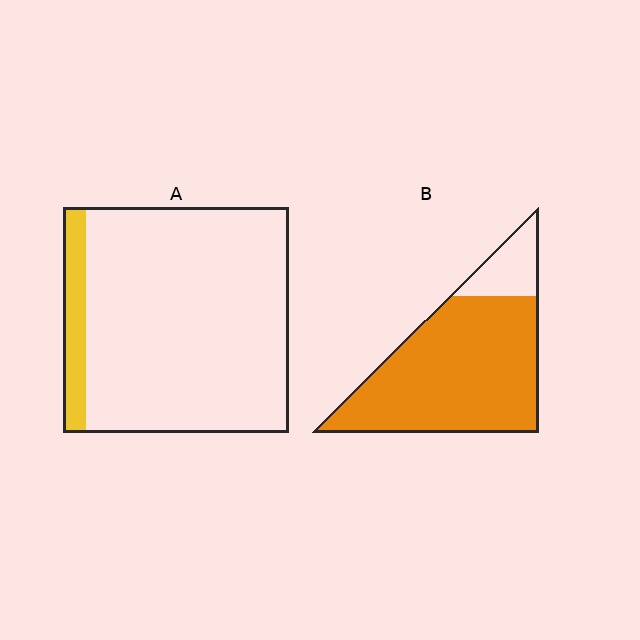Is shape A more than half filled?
No.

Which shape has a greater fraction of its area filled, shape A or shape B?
Shape B.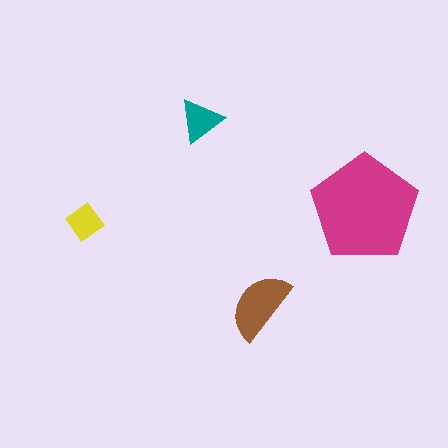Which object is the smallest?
The yellow diamond.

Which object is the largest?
The magenta pentagon.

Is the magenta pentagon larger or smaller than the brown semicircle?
Larger.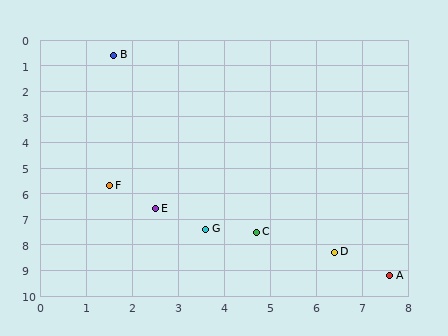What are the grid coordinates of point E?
Point E is at approximately (2.5, 6.6).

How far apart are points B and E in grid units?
Points B and E are about 6.1 grid units apart.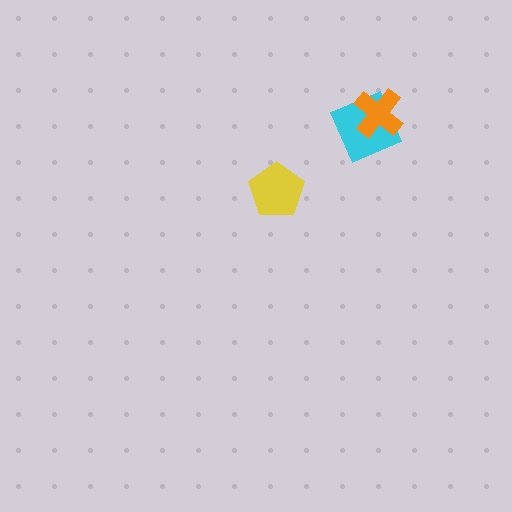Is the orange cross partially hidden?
No, no other shape covers it.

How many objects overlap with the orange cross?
1 object overlaps with the orange cross.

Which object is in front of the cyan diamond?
The orange cross is in front of the cyan diamond.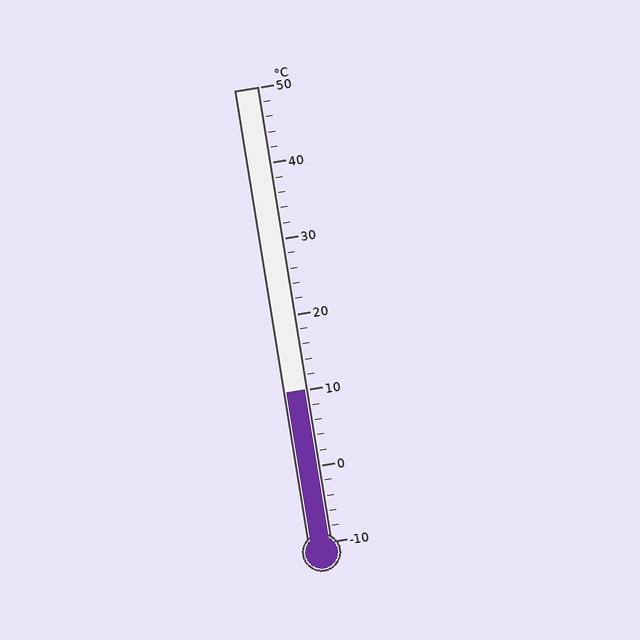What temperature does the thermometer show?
The thermometer shows approximately 10°C.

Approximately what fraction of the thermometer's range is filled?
The thermometer is filled to approximately 35% of its range.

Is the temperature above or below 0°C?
The temperature is above 0°C.